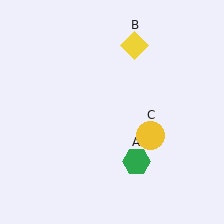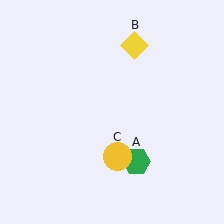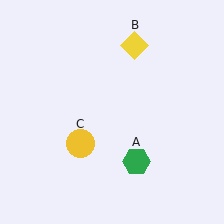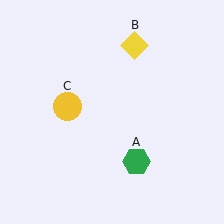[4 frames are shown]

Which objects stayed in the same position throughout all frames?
Green hexagon (object A) and yellow diamond (object B) remained stationary.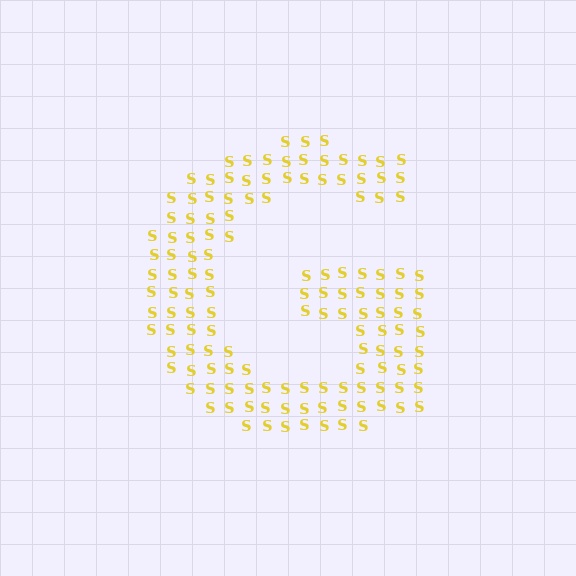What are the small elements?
The small elements are letter S's.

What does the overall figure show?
The overall figure shows the letter G.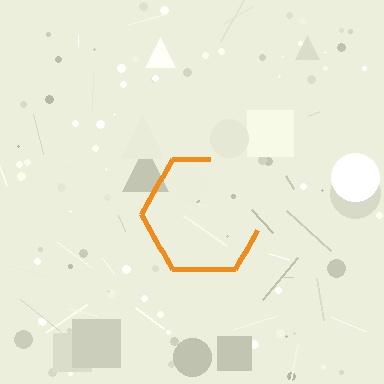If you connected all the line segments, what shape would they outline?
They would outline a hexagon.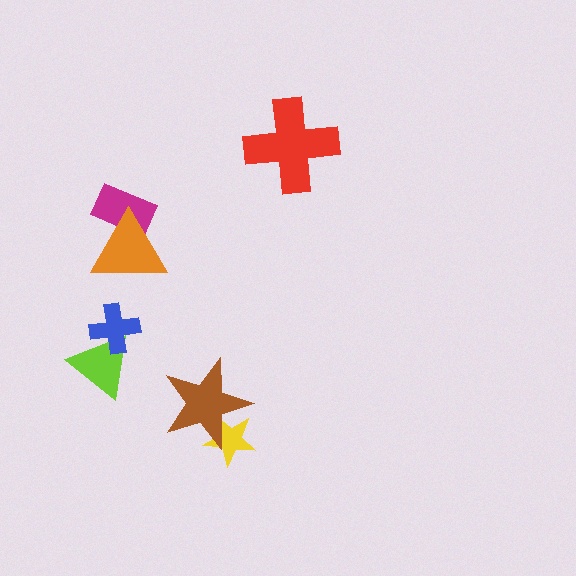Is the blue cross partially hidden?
No, no other shape covers it.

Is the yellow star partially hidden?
Yes, it is partially covered by another shape.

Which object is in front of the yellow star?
The brown star is in front of the yellow star.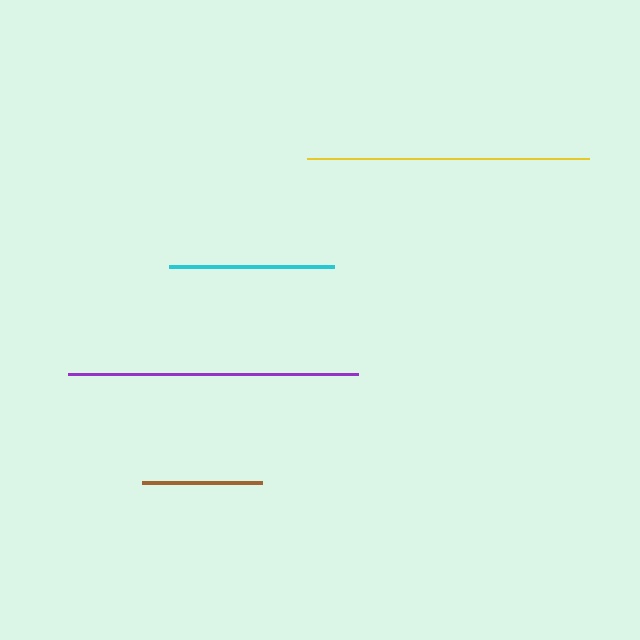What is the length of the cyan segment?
The cyan segment is approximately 166 pixels long.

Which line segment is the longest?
The purple line is the longest at approximately 291 pixels.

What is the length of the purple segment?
The purple segment is approximately 291 pixels long.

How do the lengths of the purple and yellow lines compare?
The purple and yellow lines are approximately the same length.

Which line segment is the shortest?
The brown line is the shortest at approximately 120 pixels.